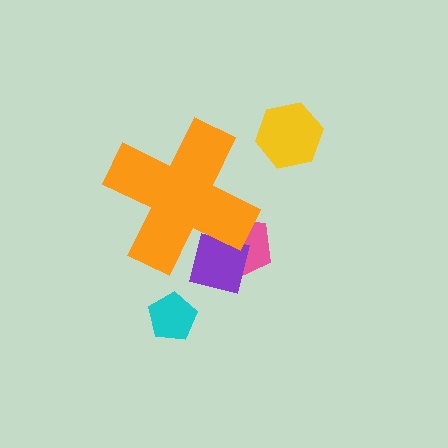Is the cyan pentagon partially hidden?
No, the cyan pentagon is fully visible.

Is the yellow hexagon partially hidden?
No, the yellow hexagon is fully visible.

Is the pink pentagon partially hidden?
Yes, the pink pentagon is partially hidden behind the orange cross.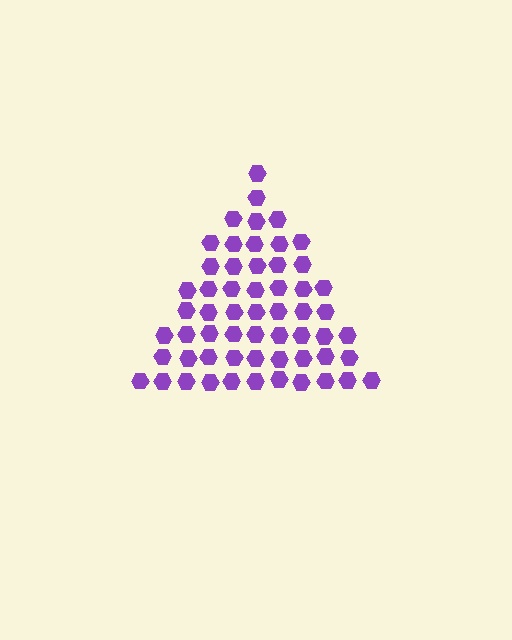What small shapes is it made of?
It is made of small hexagons.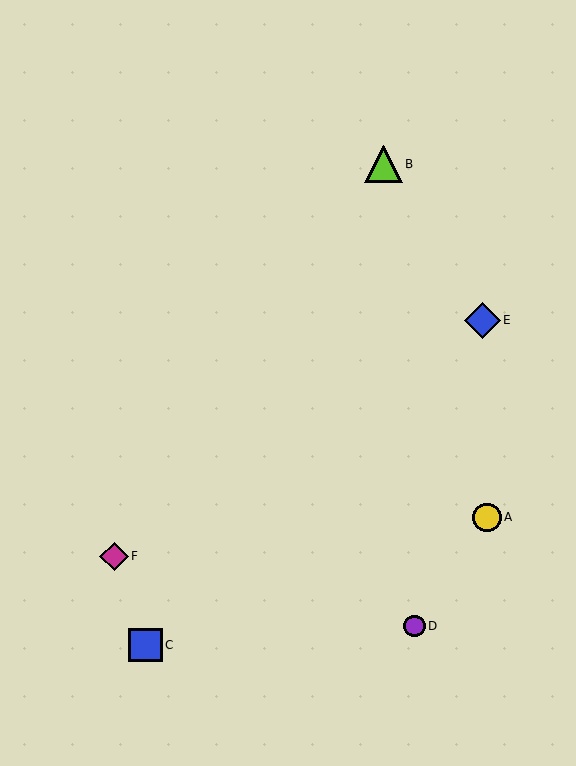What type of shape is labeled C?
Shape C is a blue square.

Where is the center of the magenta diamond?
The center of the magenta diamond is at (114, 556).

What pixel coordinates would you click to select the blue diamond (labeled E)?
Click at (482, 320) to select the blue diamond E.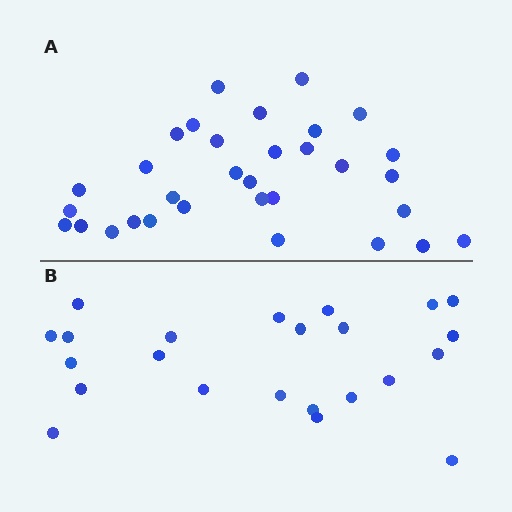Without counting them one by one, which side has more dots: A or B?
Region A (the top region) has more dots.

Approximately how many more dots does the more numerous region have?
Region A has roughly 8 or so more dots than region B.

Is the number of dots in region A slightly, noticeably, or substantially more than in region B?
Region A has noticeably more, but not dramatically so. The ratio is roughly 1.4 to 1.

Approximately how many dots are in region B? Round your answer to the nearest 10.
About 20 dots. (The exact count is 23, which rounds to 20.)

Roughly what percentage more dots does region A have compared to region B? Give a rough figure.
About 40% more.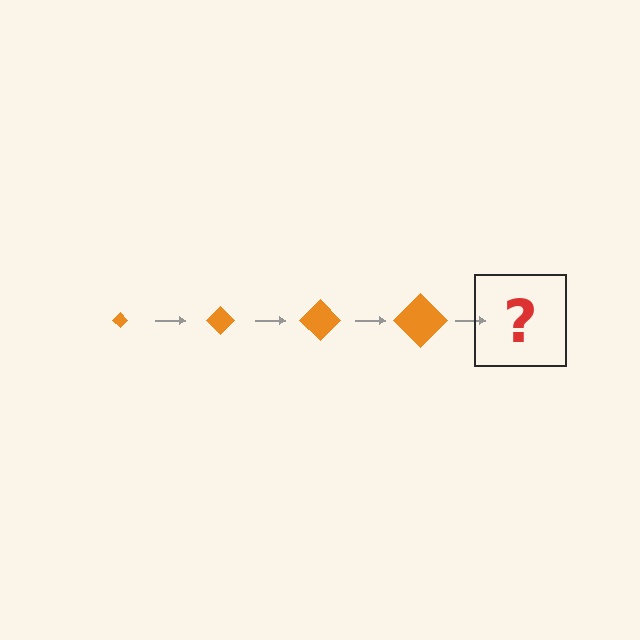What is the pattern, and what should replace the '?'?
The pattern is that the diamond gets progressively larger each step. The '?' should be an orange diamond, larger than the previous one.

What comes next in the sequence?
The next element should be an orange diamond, larger than the previous one.